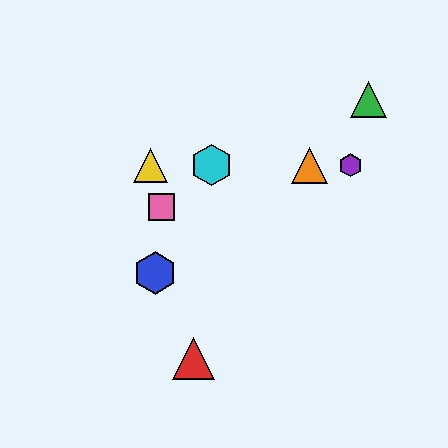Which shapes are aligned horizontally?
The yellow triangle, the purple hexagon, the orange triangle, the cyan hexagon are aligned horizontally.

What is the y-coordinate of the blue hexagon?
The blue hexagon is at y≈273.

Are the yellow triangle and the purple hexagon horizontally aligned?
Yes, both are at y≈165.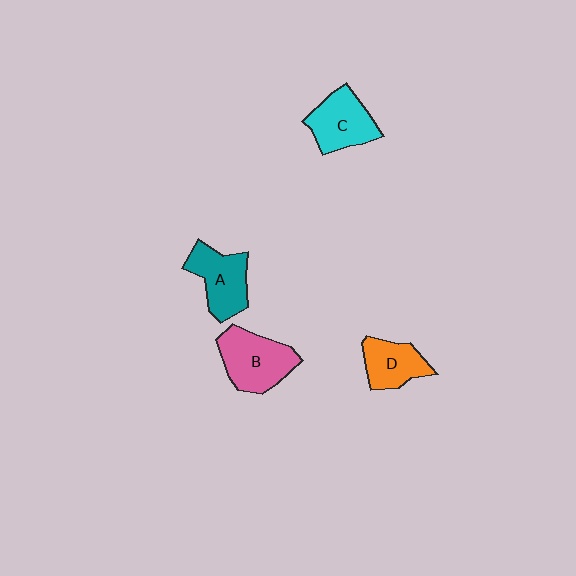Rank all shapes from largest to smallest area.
From largest to smallest: B (pink), A (teal), C (cyan), D (orange).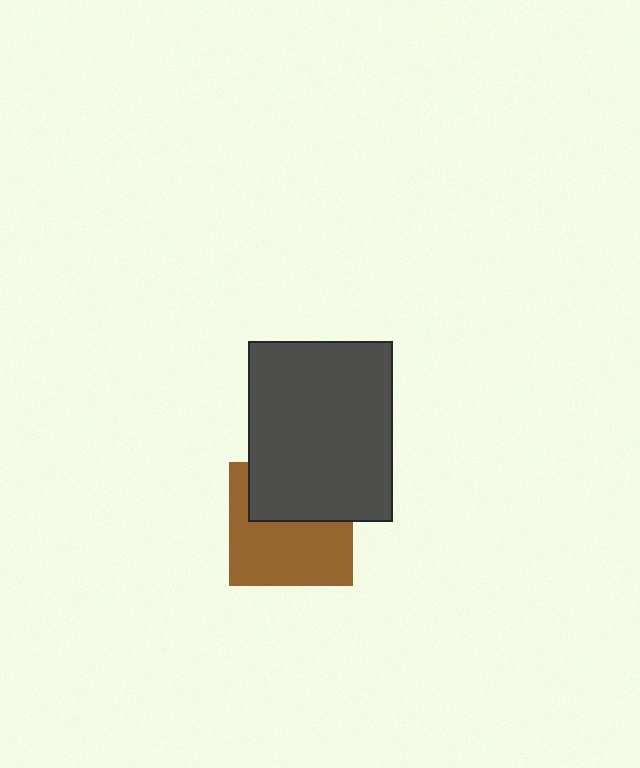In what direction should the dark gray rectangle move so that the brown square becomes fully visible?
The dark gray rectangle should move up. That is the shortest direction to clear the overlap and leave the brown square fully visible.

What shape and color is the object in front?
The object in front is a dark gray rectangle.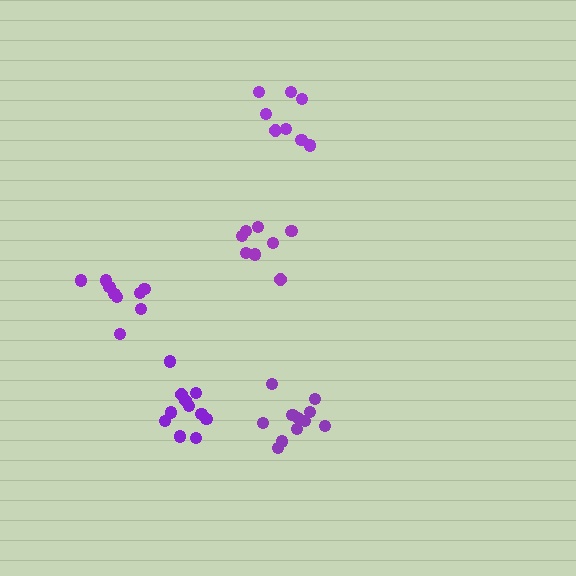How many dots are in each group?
Group 1: 11 dots, Group 2: 8 dots, Group 3: 9 dots, Group 4: 8 dots, Group 5: 11 dots (47 total).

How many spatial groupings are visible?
There are 5 spatial groupings.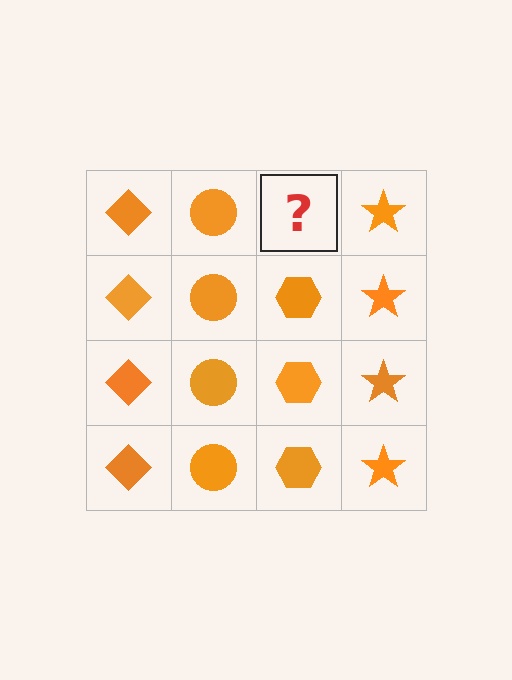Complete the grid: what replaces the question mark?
The question mark should be replaced with an orange hexagon.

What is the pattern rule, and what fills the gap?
The rule is that each column has a consistent shape. The gap should be filled with an orange hexagon.